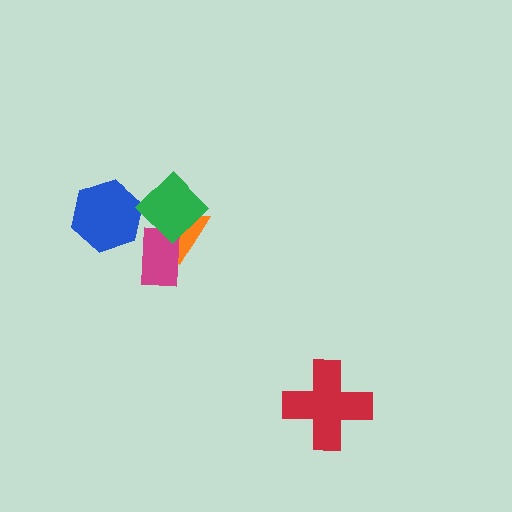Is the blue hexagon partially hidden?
Yes, it is partially covered by another shape.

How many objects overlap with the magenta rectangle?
2 objects overlap with the magenta rectangle.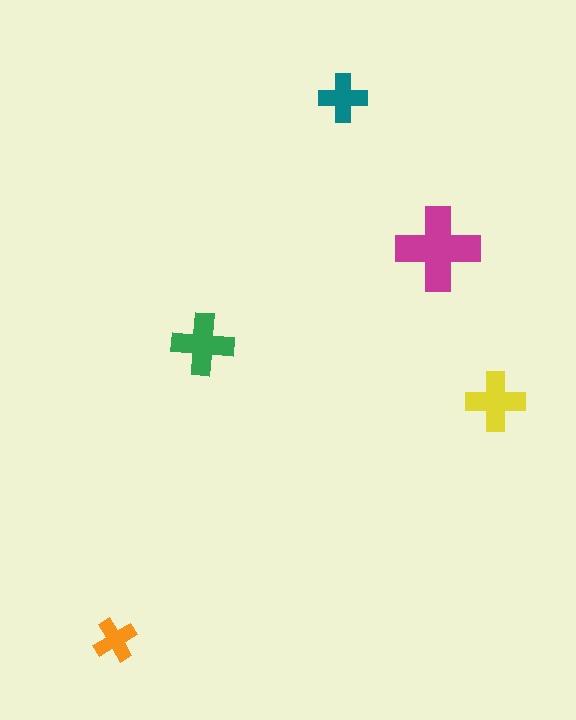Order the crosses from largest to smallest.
the magenta one, the green one, the yellow one, the teal one, the orange one.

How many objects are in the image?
There are 5 objects in the image.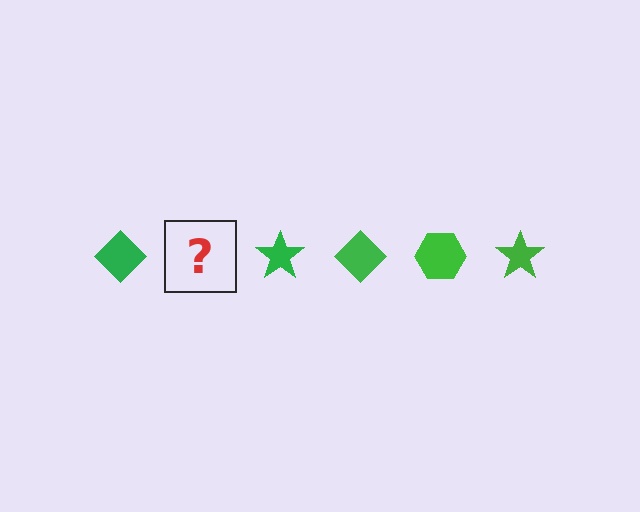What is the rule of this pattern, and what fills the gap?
The rule is that the pattern cycles through diamond, hexagon, star shapes in green. The gap should be filled with a green hexagon.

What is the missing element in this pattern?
The missing element is a green hexagon.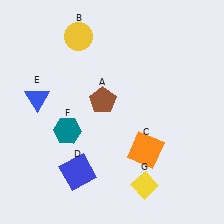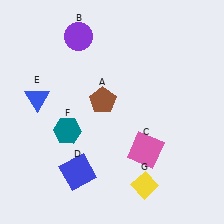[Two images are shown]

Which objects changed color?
B changed from yellow to purple. C changed from orange to pink.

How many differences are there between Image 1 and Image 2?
There are 2 differences between the two images.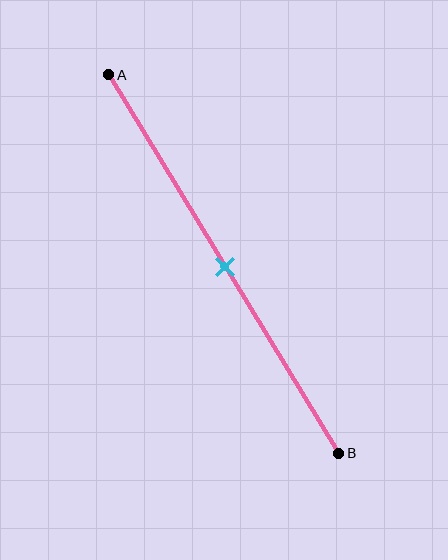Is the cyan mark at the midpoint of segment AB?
Yes, the mark is approximately at the midpoint.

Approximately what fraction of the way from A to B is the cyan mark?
The cyan mark is approximately 50% of the way from A to B.